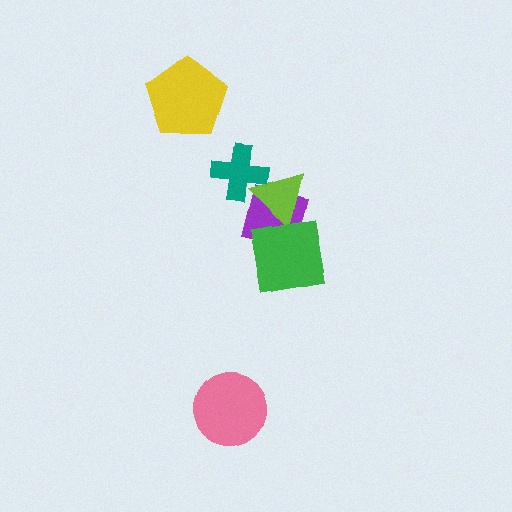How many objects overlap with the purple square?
2 objects overlap with the purple square.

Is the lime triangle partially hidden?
Yes, it is partially covered by another shape.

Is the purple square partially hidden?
Yes, it is partially covered by another shape.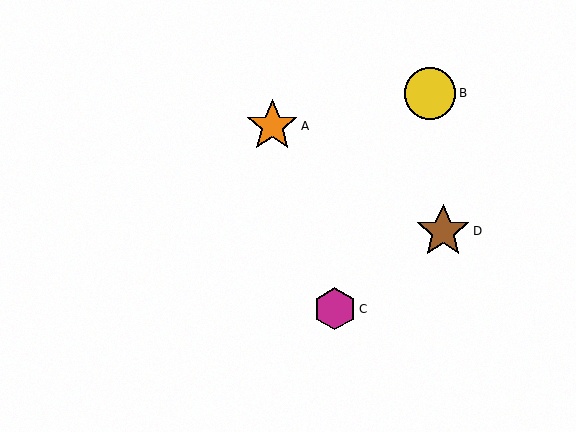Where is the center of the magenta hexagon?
The center of the magenta hexagon is at (335, 309).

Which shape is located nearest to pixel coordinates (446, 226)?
The brown star (labeled D) at (443, 231) is nearest to that location.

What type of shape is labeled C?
Shape C is a magenta hexagon.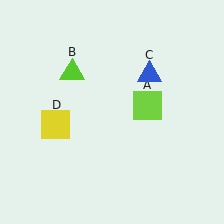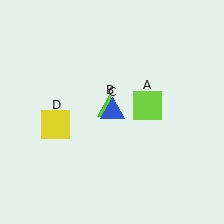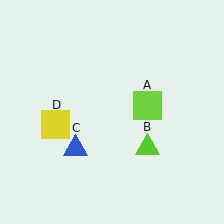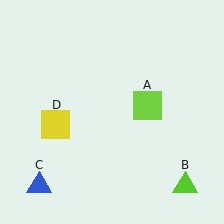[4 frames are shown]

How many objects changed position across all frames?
2 objects changed position: lime triangle (object B), blue triangle (object C).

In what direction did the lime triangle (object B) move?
The lime triangle (object B) moved down and to the right.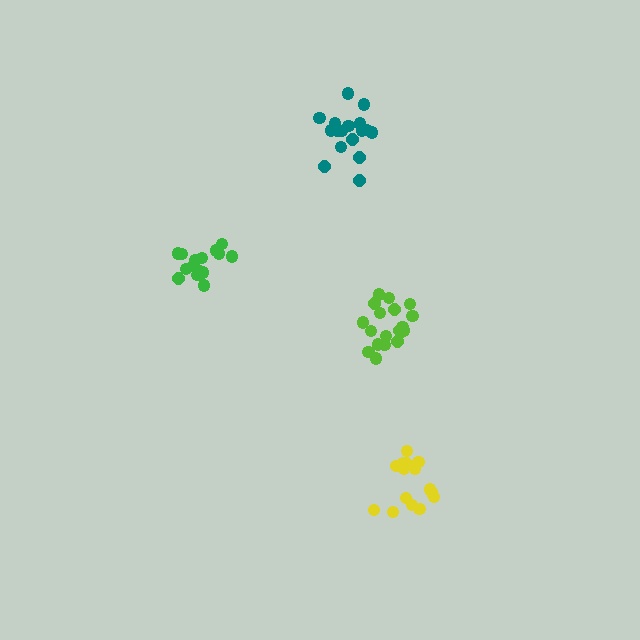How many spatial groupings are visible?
There are 4 spatial groupings.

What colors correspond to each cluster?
The clusters are colored: lime, yellow, teal, green.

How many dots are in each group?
Group 1: 19 dots, Group 2: 16 dots, Group 3: 17 dots, Group 4: 16 dots (68 total).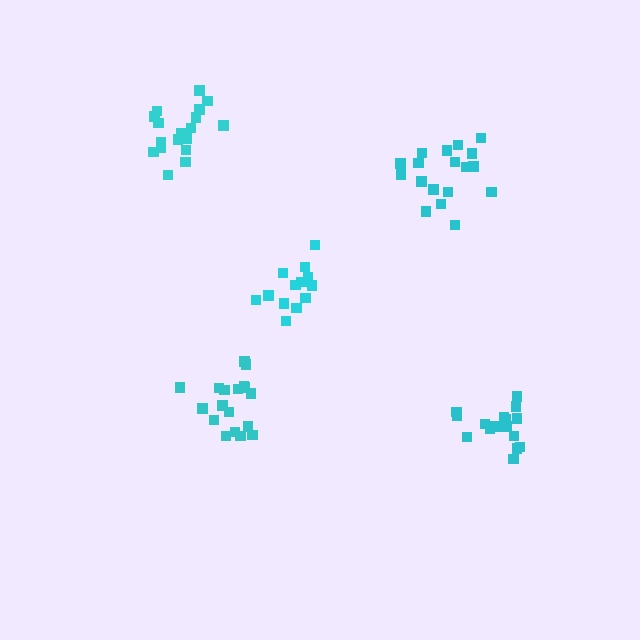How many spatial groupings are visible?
There are 5 spatial groupings.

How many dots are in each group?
Group 1: 18 dots, Group 2: 18 dots, Group 3: 18 dots, Group 4: 16 dots, Group 5: 13 dots (83 total).